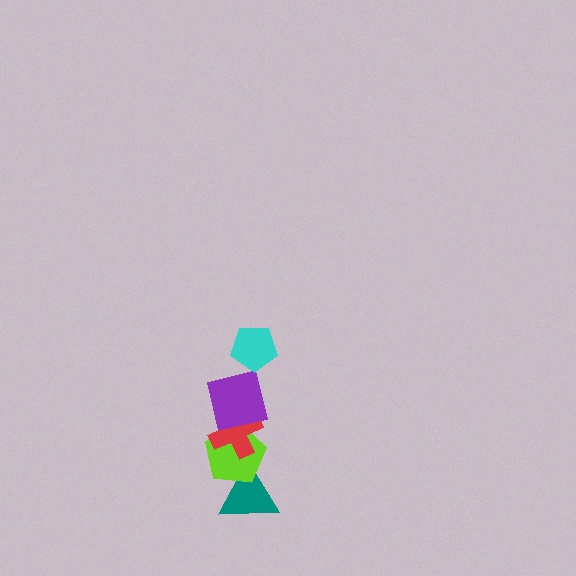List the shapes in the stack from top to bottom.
From top to bottom: the cyan pentagon, the purple square, the red cross, the lime pentagon, the teal triangle.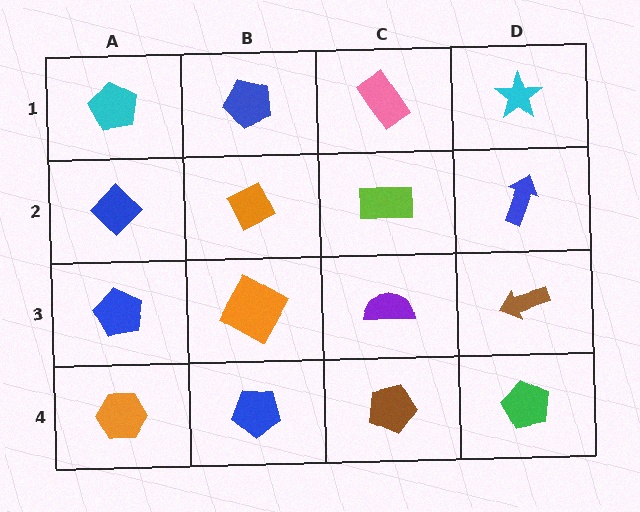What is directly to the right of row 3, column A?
An orange square.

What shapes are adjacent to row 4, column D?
A brown arrow (row 3, column D), a brown pentagon (row 4, column C).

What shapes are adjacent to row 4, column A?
A blue pentagon (row 3, column A), a blue pentagon (row 4, column B).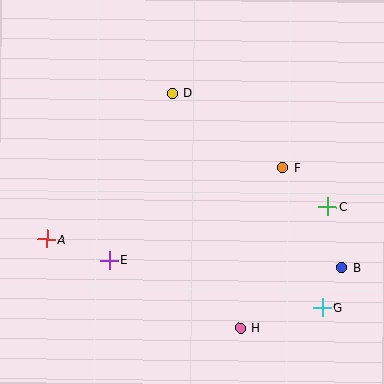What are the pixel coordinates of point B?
Point B is at (342, 267).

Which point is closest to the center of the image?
Point F at (283, 168) is closest to the center.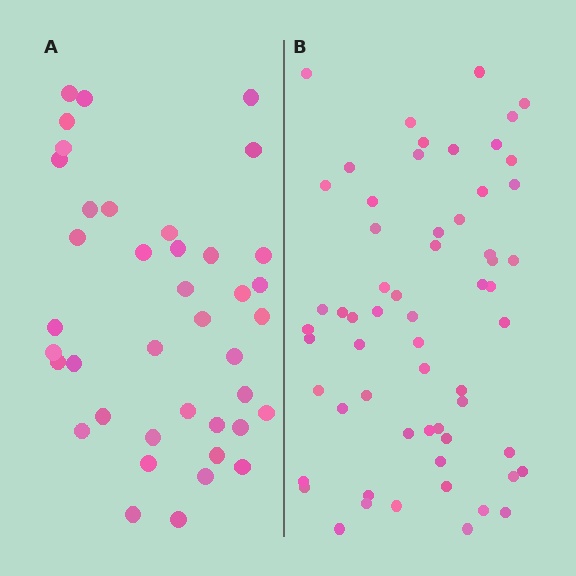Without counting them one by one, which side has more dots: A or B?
Region B (the right region) has more dots.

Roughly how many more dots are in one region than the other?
Region B has approximately 20 more dots than region A.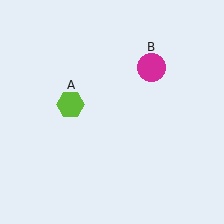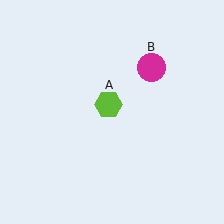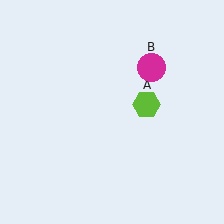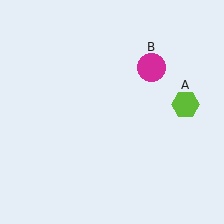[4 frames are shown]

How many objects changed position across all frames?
1 object changed position: lime hexagon (object A).